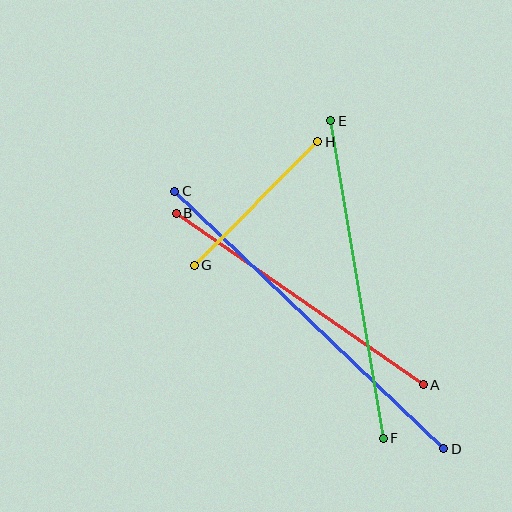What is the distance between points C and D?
The distance is approximately 372 pixels.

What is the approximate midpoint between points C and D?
The midpoint is at approximately (309, 320) pixels.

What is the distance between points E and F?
The distance is approximately 322 pixels.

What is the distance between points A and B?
The distance is approximately 301 pixels.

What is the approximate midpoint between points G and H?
The midpoint is at approximately (256, 203) pixels.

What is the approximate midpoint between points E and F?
The midpoint is at approximately (357, 279) pixels.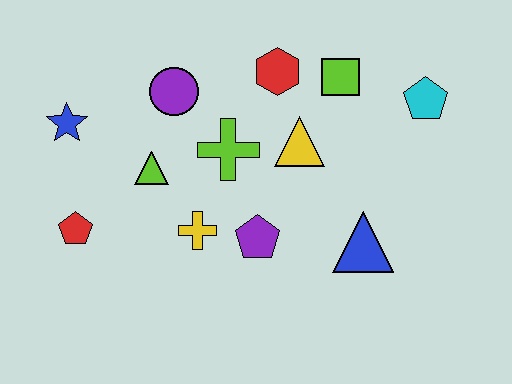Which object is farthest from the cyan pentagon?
The red pentagon is farthest from the cyan pentagon.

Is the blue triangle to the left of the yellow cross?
No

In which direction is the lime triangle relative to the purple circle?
The lime triangle is below the purple circle.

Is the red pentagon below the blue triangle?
No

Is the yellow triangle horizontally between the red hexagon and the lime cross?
No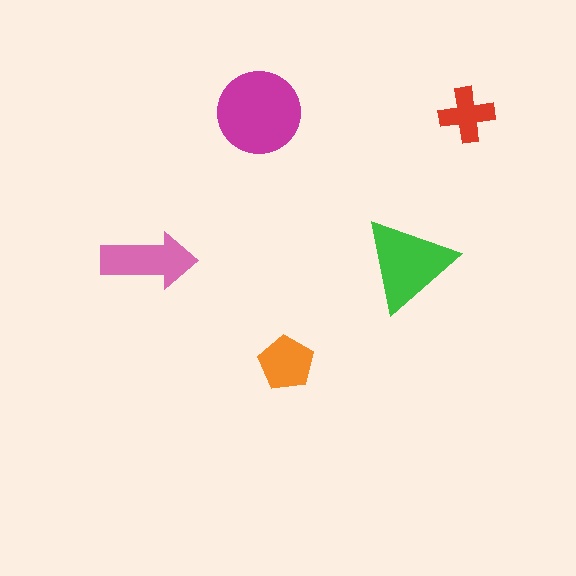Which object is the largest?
The magenta circle.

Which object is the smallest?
The red cross.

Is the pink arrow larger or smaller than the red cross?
Larger.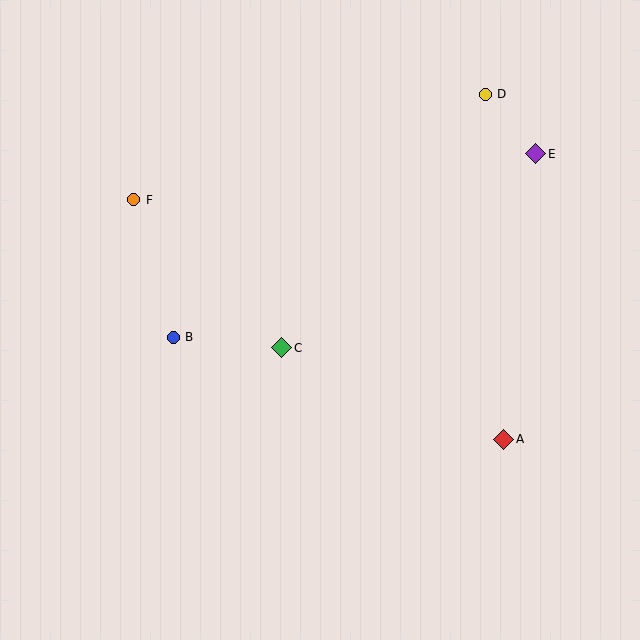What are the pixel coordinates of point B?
Point B is at (173, 338).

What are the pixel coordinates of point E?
Point E is at (536, 154).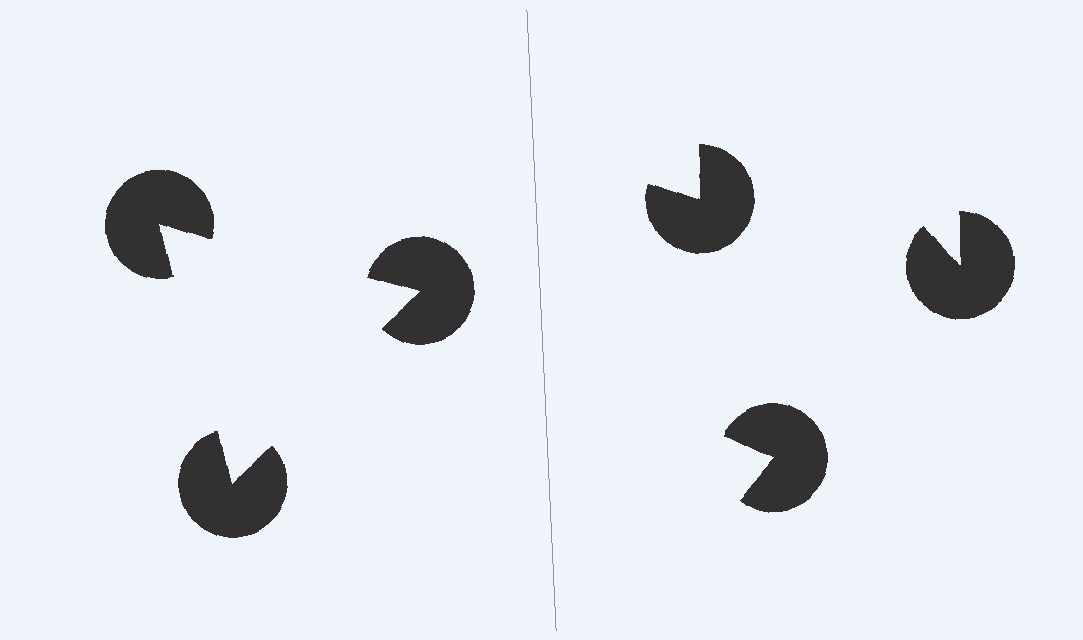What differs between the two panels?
The pac-man discs are positioned identically on both sides; only the wedge orientations differ. On the left they align to a triangle; on the right they are misaligned.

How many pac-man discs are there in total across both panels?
6 — 3 on each side.